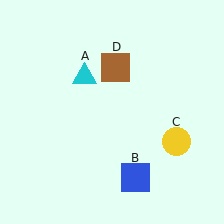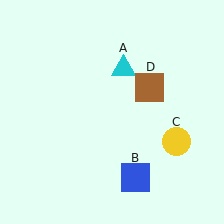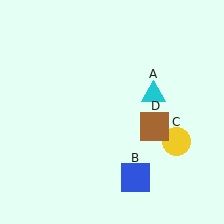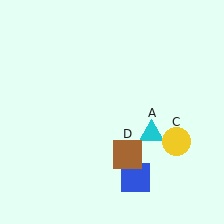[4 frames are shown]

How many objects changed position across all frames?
2 objects changed position: cyan triangle (object A), brown square (object D).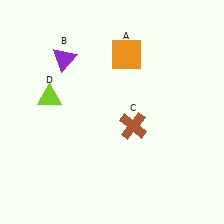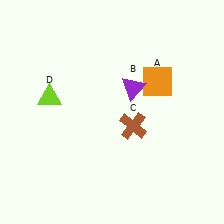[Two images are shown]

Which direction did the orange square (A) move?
The orange square (A) moved right.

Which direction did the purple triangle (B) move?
The purple triangle (B) moved right.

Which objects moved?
The objects that moved are: the orange square (A), the purple triangle (B).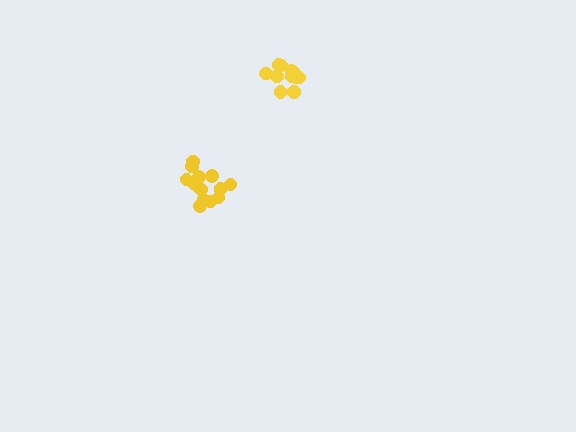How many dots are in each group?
Group 1: 14 dots, Group 2: 12 dots (26 total).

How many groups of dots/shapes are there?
There are 2 groups.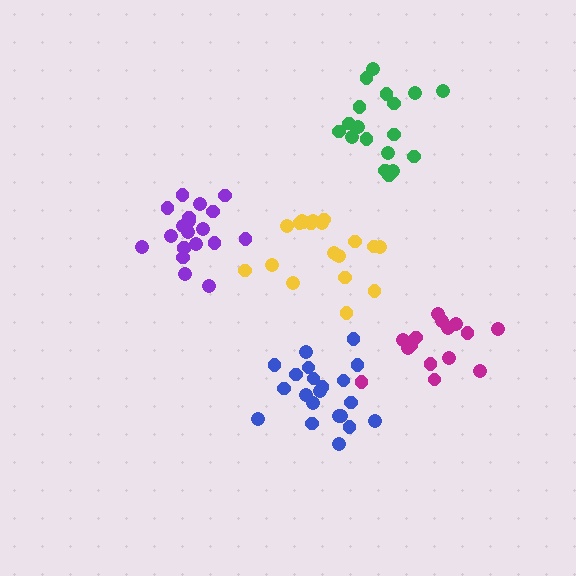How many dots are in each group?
Group 1: 18 dots, Group 2: 21 dots, Group 3: 15 dots, Group 4: 20 dots, Group 5: 20 dots (94 total).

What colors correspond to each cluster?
The clusters are colored: green, blue, magenta, yellow, purple.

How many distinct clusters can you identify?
There are 5 distinct clusters.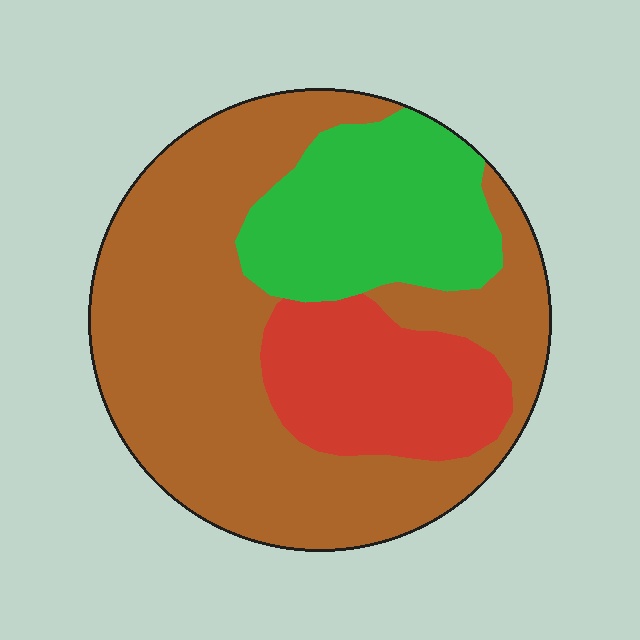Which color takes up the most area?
Brown, at roughly 60%.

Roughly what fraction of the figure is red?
Red covers 19% of the figure.